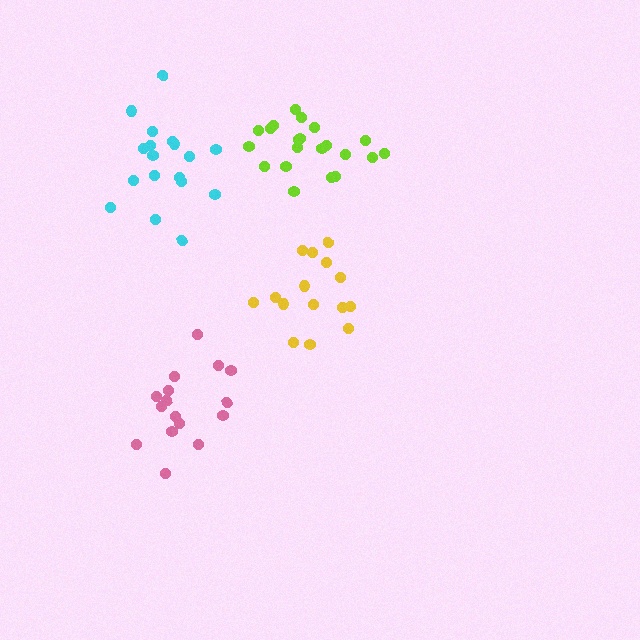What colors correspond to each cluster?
The clusters are colored: pink, cyan, lime, yellow.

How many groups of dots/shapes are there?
There are 4 groups.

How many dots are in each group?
Group 1: 16 dots, Group 2: 18 dots, Group 3: 21 dots, Group 4: 15 dots (70 total).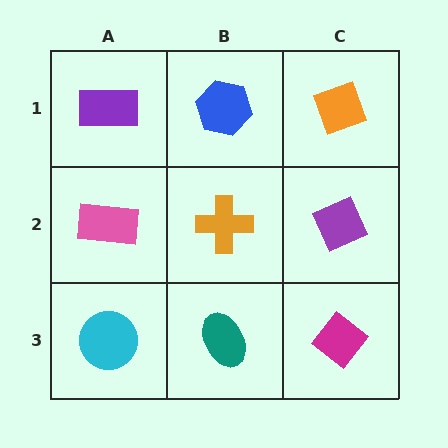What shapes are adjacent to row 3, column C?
A purple diamond (row 2, column C), a teal ellipse (row 3, column B).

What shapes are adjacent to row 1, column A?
A pink rectangle (row 2, column A), a blue hexagon (row 1, column B).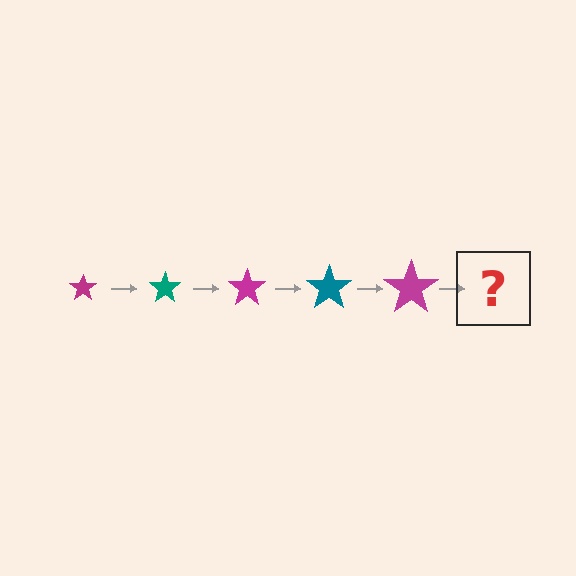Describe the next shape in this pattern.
It should be a teal star, larger than the previous one.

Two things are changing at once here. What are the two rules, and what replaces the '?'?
The two rules are that the star grows larger each step and the color cycles through magenta and teal. The '?' should be a teal star, larger than the previous one.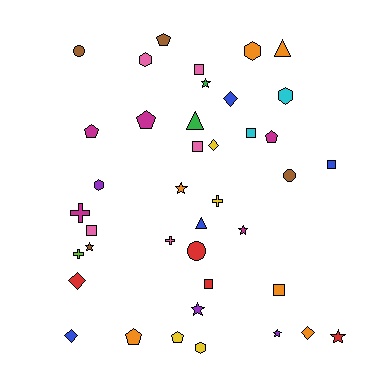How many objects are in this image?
There are 40 objects.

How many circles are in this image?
There are 3 circles.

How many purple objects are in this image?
There are 3 purple objects.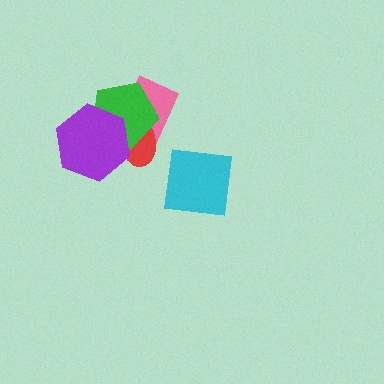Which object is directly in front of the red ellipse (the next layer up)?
The green pentagon is directly in front of the red ellipse.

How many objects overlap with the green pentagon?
3 objects overlap with the green pentagon.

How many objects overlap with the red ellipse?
3 objects overlap with the red ellipse.